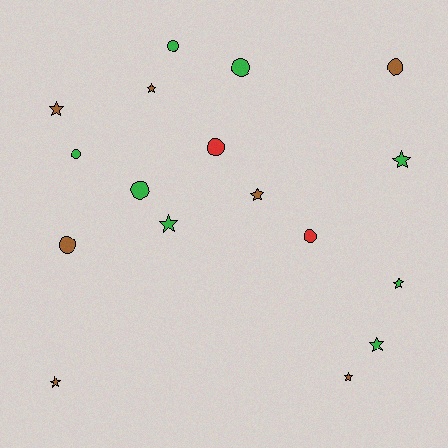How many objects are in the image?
There are 17 objects.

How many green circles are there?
There are 4 green circles.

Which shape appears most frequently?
Star, with 9 objects.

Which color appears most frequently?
Green, with 8 objects.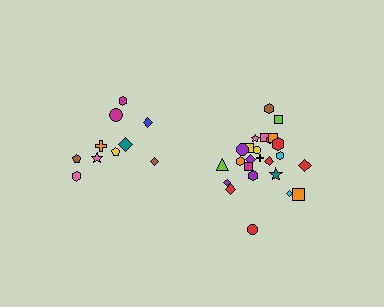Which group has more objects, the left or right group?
The right group.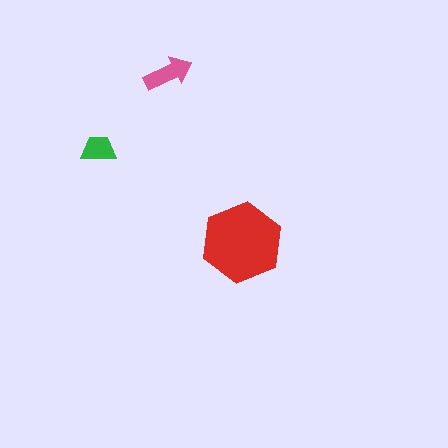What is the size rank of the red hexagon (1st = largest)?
1st.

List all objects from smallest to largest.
The green trapezoid, the pink arrow, the red hexagon.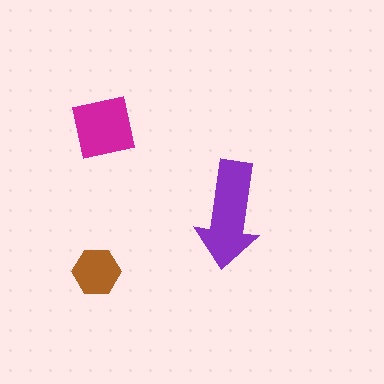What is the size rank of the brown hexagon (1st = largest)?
3rd.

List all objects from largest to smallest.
The purple arrow, the magenta square, the brown hexagon.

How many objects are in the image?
There are 3 objects in the image.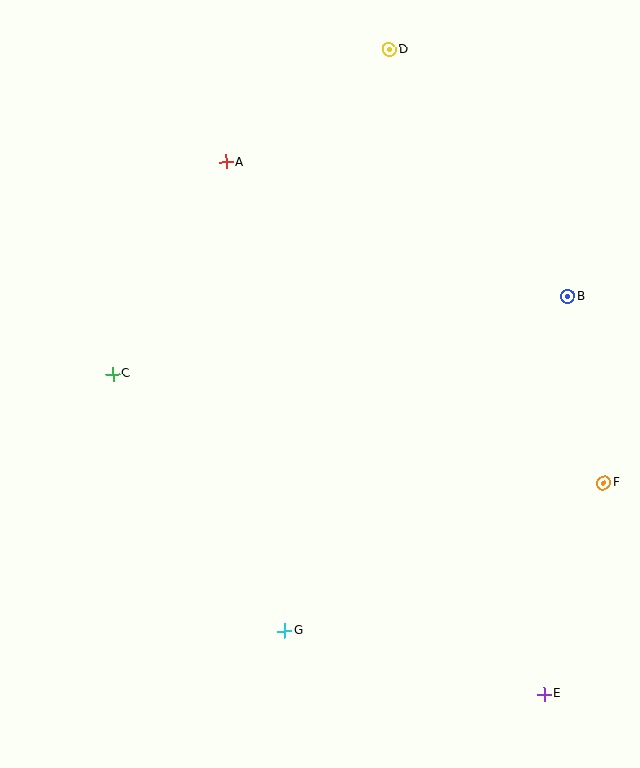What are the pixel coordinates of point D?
Point D is at (390, 50).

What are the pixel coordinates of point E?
Point E is at (544, 694).